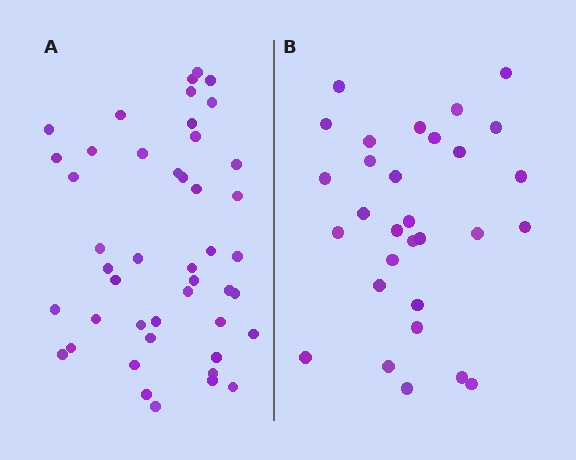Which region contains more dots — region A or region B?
Region A (the left region) has more dots.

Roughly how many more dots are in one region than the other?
Region A has approximately 15 more dots than region B.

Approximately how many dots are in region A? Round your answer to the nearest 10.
About 40 dots. (The exact count is 45, which rounds to 40.)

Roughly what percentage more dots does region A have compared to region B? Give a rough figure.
About 50% more.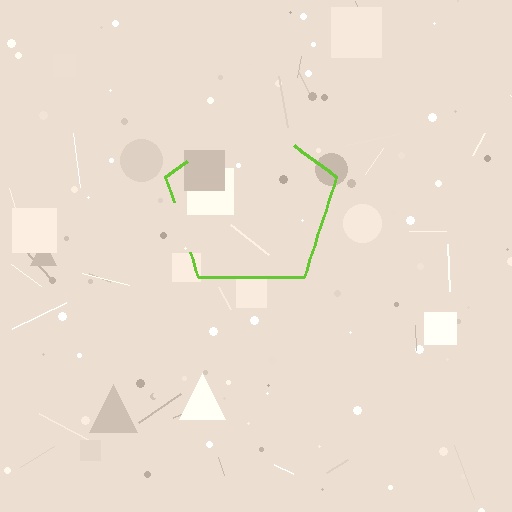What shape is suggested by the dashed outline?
The dashed outline suggests a pentagon.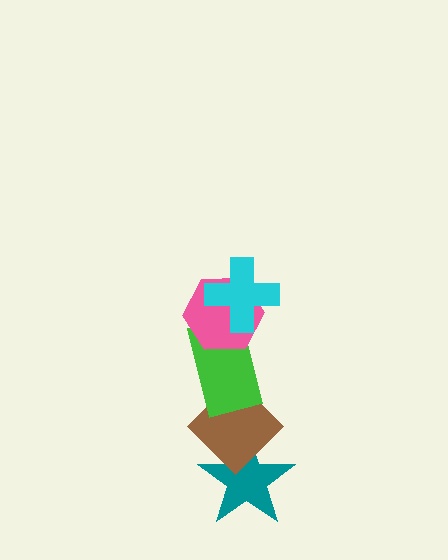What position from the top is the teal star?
The teal star is 5th from the top.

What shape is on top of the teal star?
The brown diamond is on top of the teal star.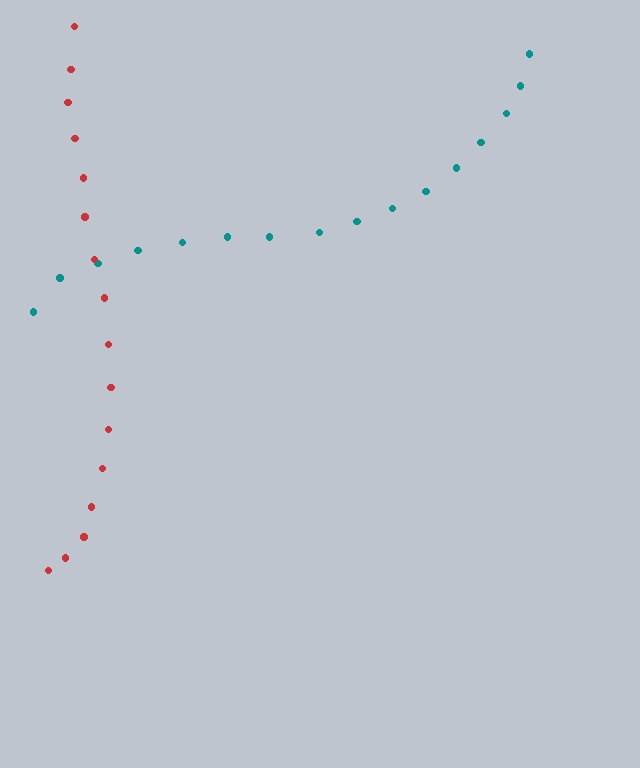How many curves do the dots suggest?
There are 2 distinct paths.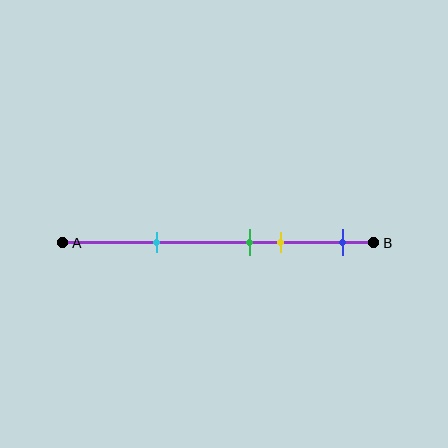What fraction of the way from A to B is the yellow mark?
The yellow mark is approximately 70% (0.7) of the way from A to B.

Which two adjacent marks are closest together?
The green and yellow marks are the closest adjacent pair.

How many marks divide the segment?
There are 4 marks dividing the segment.